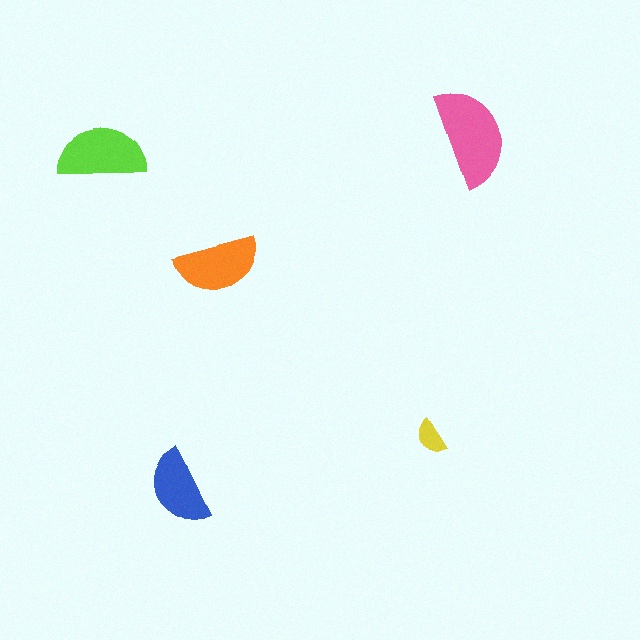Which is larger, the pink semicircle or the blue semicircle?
The pink one.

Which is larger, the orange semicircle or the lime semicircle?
The lime one.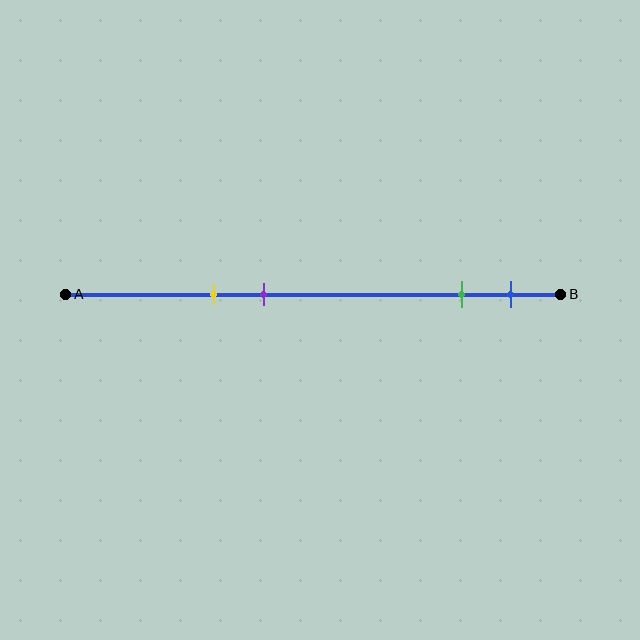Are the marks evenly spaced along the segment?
No, the marks are not evenly spaced.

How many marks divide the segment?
There are 4 marks dividing the segment.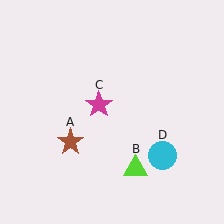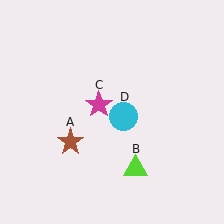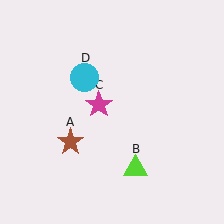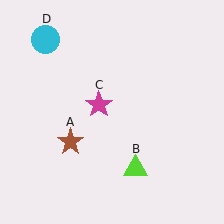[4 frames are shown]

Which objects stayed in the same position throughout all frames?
Brown star (object A) and lime triangle (object B) and magenta star (object C) remained stationary.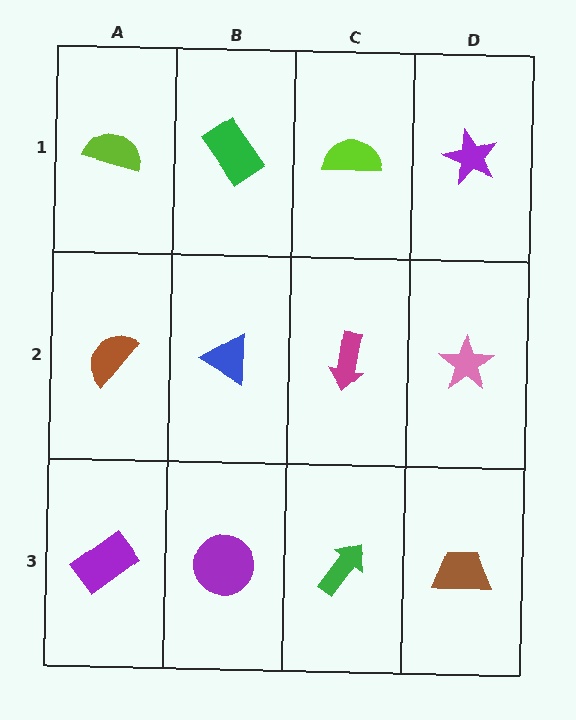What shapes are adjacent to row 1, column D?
A pink star (row 2, column D), a lime semicircle (row 1, column C).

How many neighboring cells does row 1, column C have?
3.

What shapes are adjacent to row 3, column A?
A brown semicircle (row 2, column A), a purple circle (row 3, column B).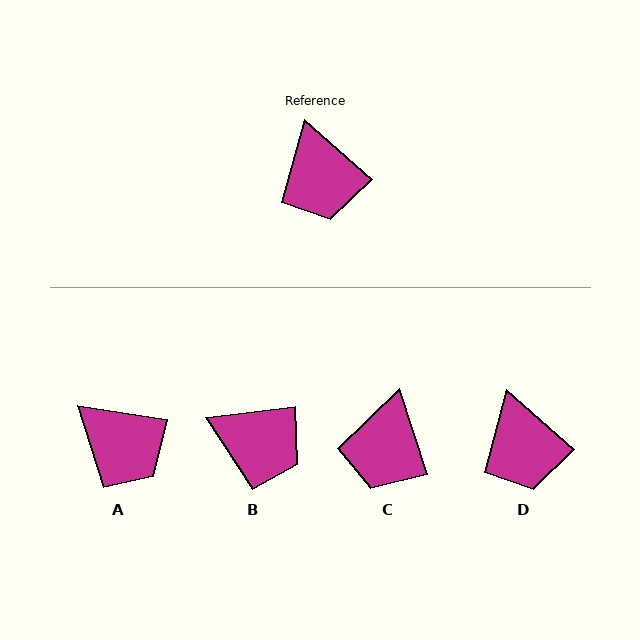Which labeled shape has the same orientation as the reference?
D.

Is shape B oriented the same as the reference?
No, it is off by about 48 degrees.